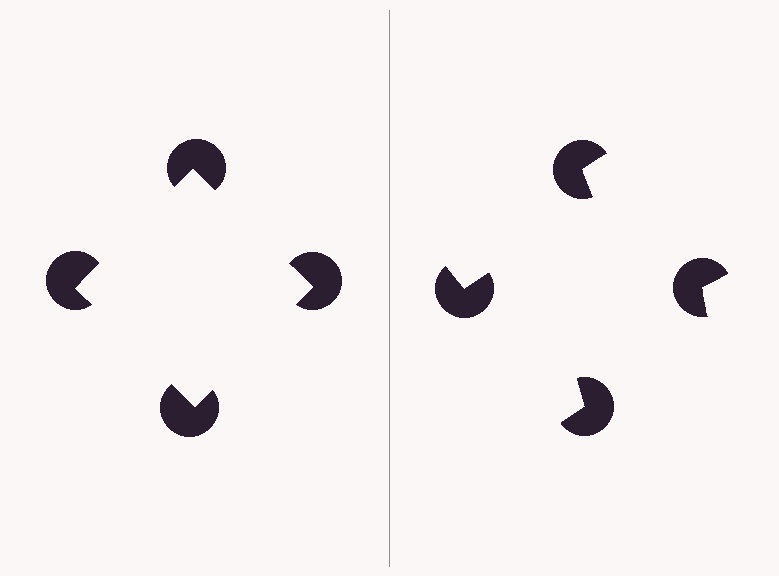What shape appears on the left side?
An illusory square.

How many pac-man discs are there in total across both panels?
8 — 4 on each side.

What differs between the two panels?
The pac-man discs are positioned identically on both sides; only the wedge orientations differ. On the left they align to a square; on the right they are misaligned.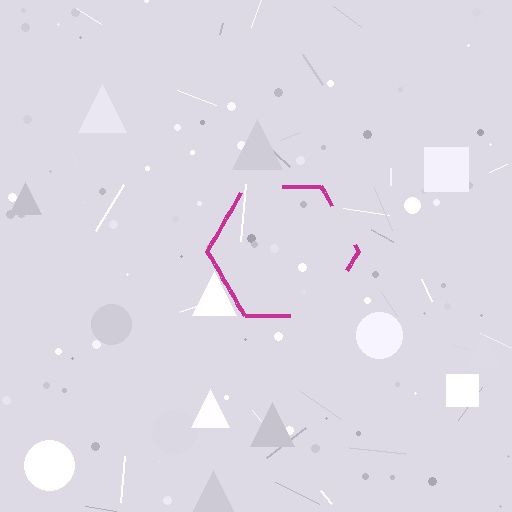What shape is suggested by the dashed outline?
The dashed outline suggests a hexagon.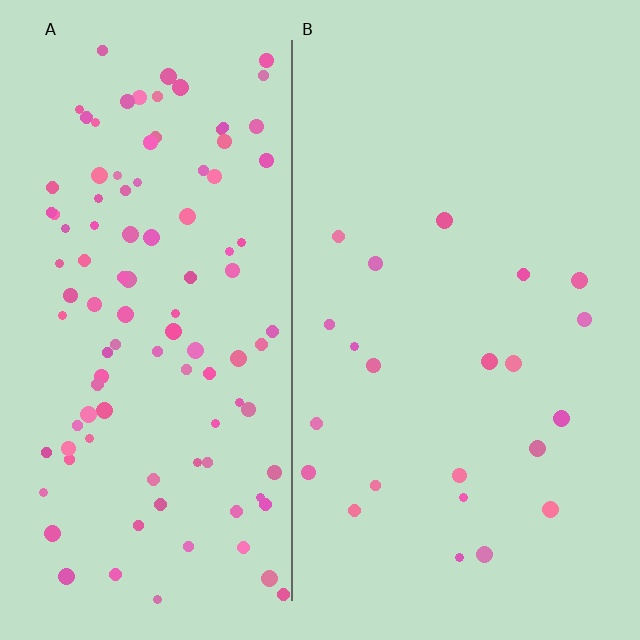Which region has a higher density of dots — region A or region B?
A (the left).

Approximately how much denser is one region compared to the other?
Approximately 4.8× — region A over region B.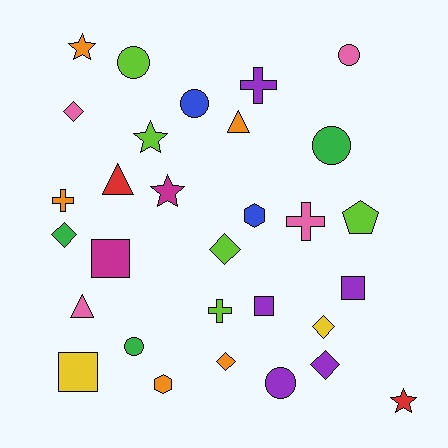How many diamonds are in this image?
There are 6 diamonds.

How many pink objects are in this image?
There are 4 pink objects.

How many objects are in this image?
There are 30 objects.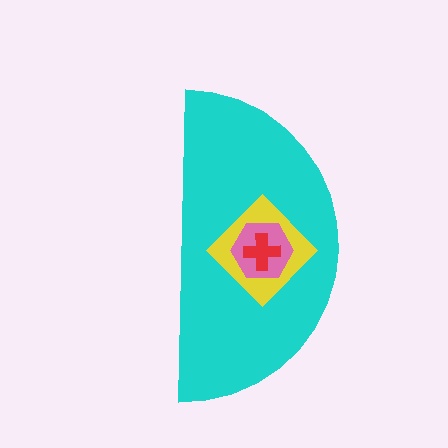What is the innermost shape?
The red cross.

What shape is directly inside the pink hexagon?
The red cross.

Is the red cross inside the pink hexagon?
Yes.